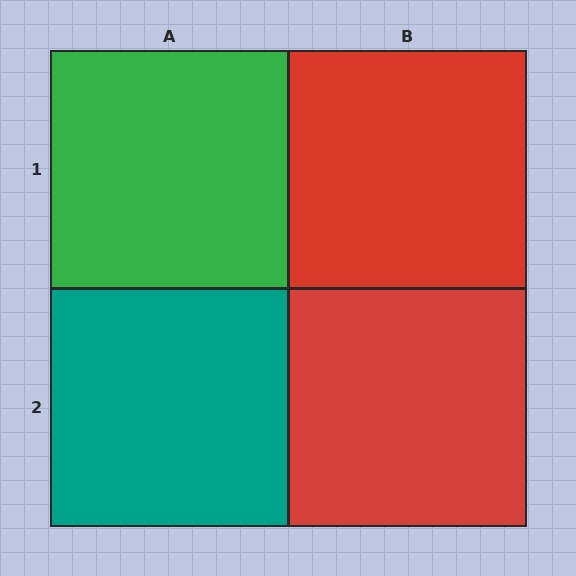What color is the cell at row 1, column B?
Red.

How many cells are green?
1 cell is green.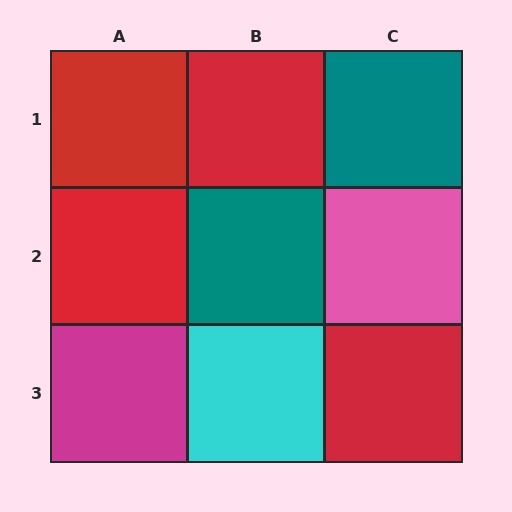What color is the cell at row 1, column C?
Teal.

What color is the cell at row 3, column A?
Magenta.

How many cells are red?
4 cells are red.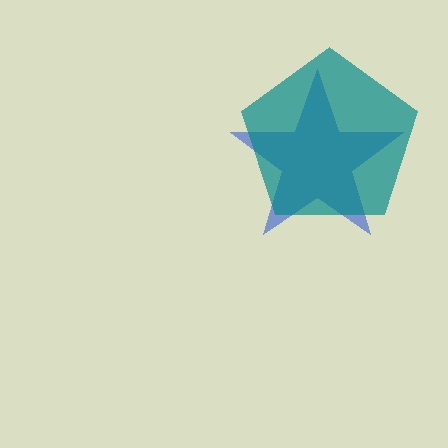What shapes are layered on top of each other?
The layered shapes are: a blue star, a teal pentagon.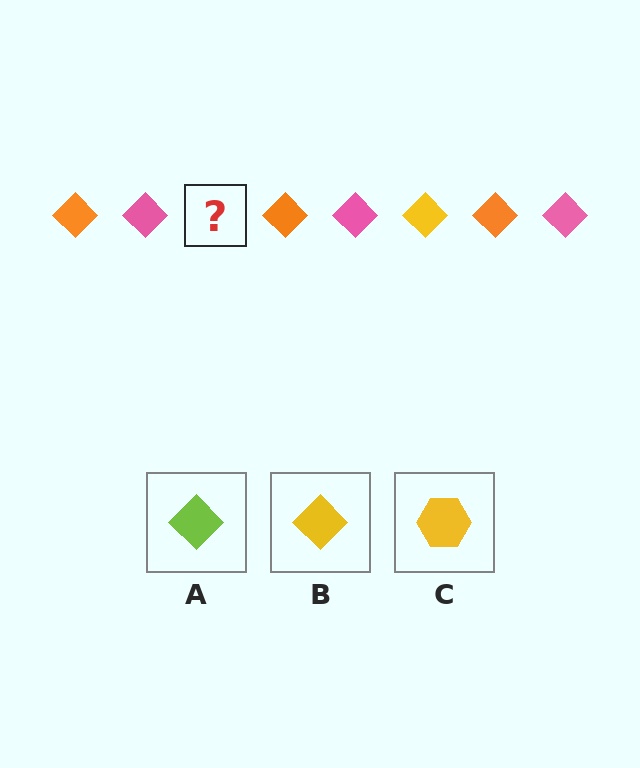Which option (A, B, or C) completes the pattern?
B.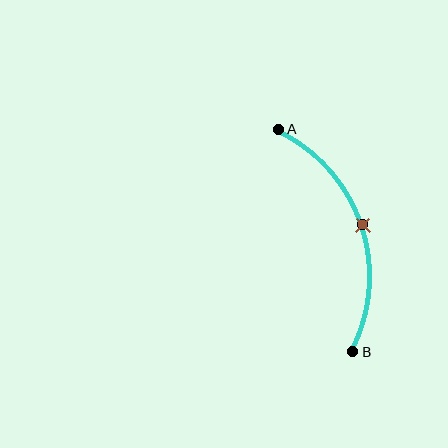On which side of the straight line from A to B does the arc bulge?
The arc bulges to the right of the straight line connecting A and B.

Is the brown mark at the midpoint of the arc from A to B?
Yes. The brown mark lies on the arc at equal arc-length from both A and B — it is the arc midpoint.